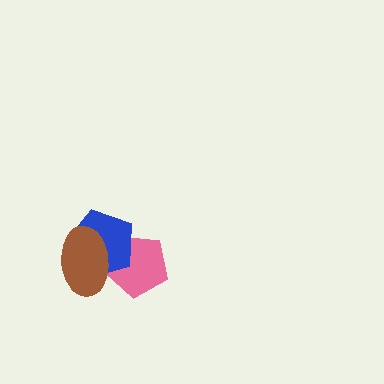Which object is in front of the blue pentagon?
The brown ellipse is in front of the blue pentagon.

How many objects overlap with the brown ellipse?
2 objects overlap with the brown ellipse.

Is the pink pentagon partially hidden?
Yes, it is partially covered by another shape.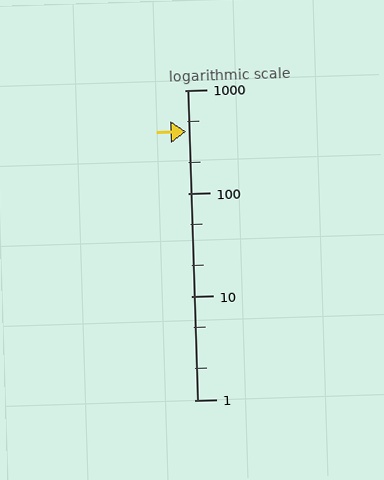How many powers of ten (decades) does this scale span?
The scale spans 3 decades, from 1 to 1000.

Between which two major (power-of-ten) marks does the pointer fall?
The pointer is between 100 and 1000.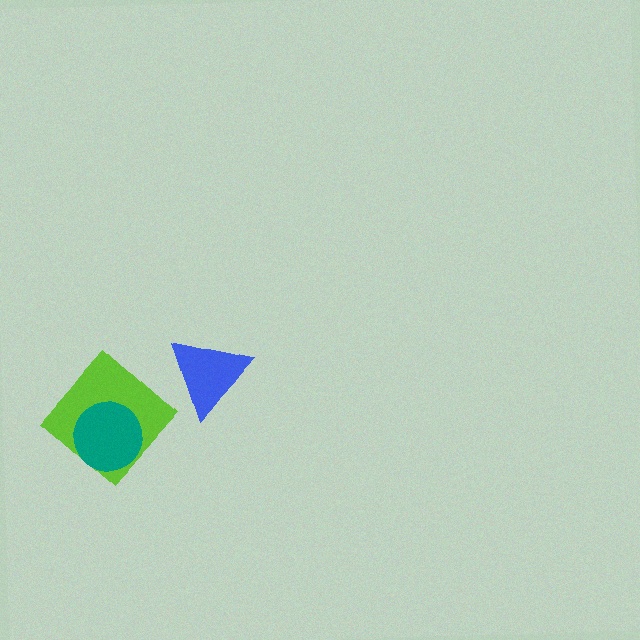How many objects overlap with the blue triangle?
0 objects overlap with the blue triangle.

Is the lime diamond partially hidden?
Yes, it is partially covered by another shape.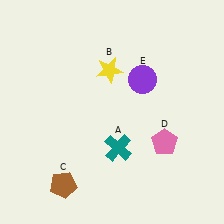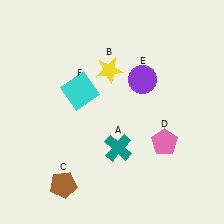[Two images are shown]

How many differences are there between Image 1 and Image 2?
There is 1 difference between the two images.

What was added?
A cyan square (F) was added in Image 2.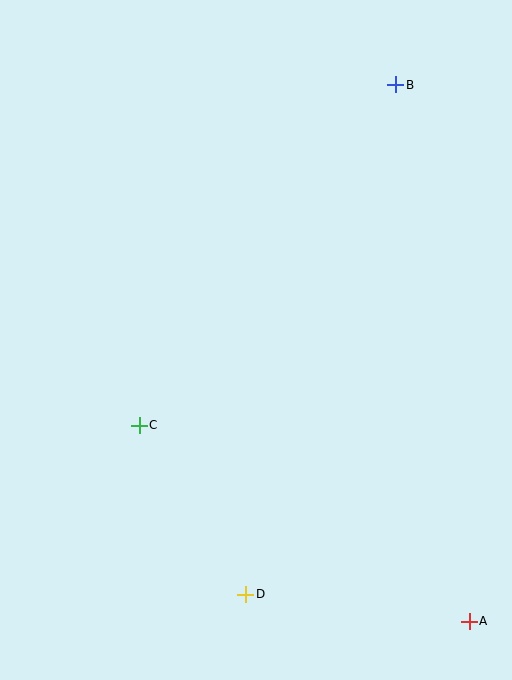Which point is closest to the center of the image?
Point C at (139, 425) is closest to the center.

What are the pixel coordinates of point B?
Point B is at (396, 85).